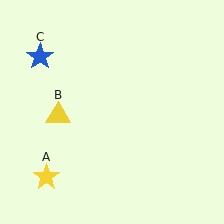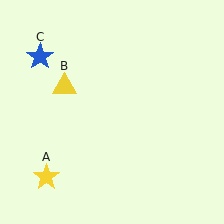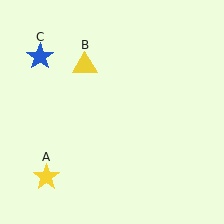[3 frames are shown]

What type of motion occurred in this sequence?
The yellow triangle (object B) rotated clockwise around the center of the scene.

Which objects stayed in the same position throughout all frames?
Yellow star (object A) and blue star (object C) remained stationary.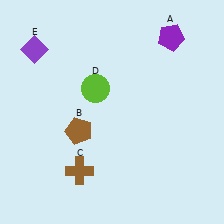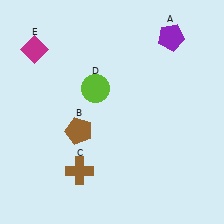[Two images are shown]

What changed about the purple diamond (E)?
In Image 1, E is purple. In Image 2, it changed to magenta.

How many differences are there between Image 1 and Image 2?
There is 1 difference between the two images.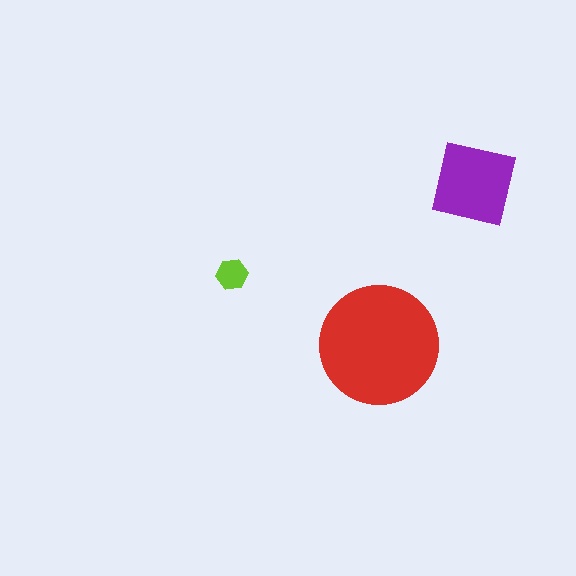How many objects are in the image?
There are 3 objects in the image.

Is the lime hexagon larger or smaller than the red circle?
Smaller.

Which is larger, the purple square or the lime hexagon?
The purple square.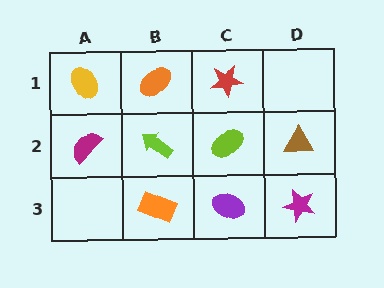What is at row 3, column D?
A magenta star.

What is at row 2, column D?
A brown triangle.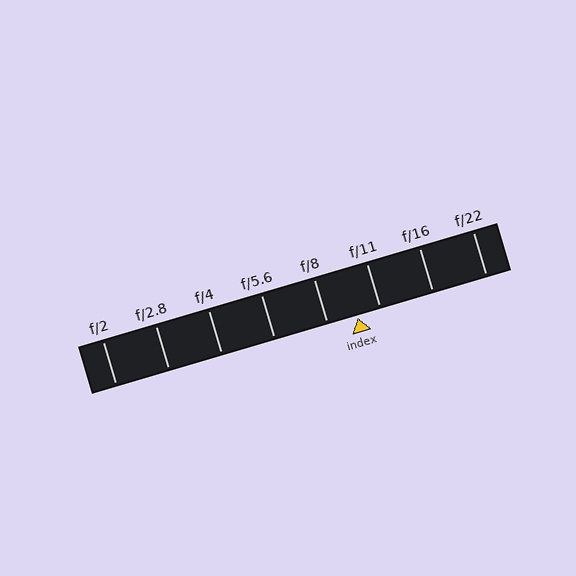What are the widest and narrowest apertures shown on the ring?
The widest aperture shown is f/2 and the narrowest is f/22.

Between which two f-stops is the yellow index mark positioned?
The index mark is between f/8 and f/11.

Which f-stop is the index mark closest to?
The index mark is closest to f/11.